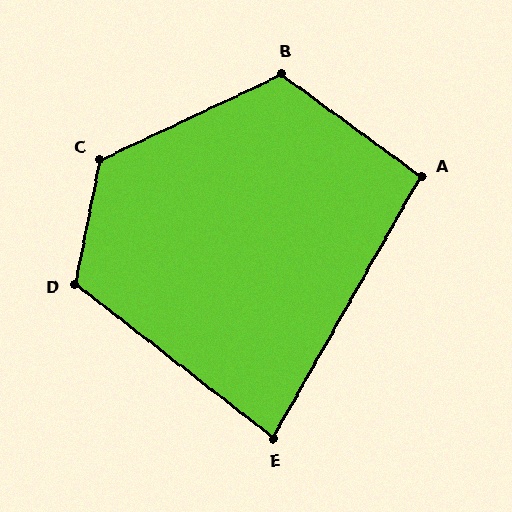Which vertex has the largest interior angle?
C, at approximately 127 degrees.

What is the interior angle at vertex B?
Approximately 119 degrees (obtuse).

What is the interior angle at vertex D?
Approximately 116 degrees (obtuse).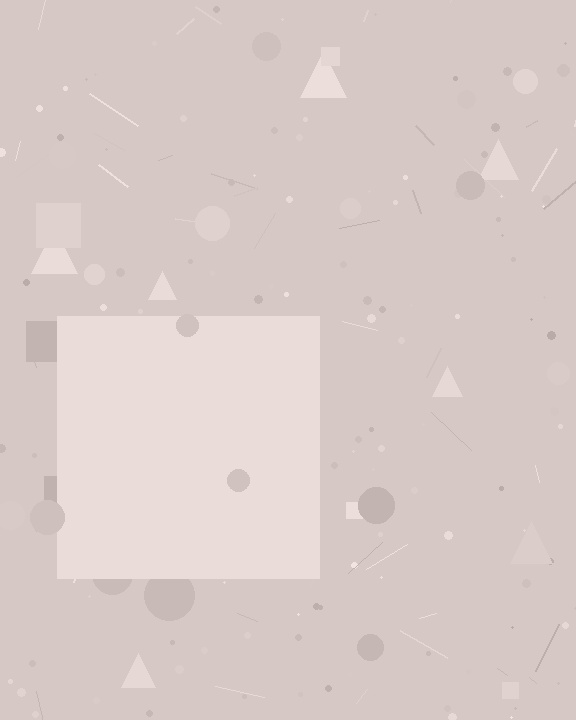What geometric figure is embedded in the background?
A square is embedded in the background.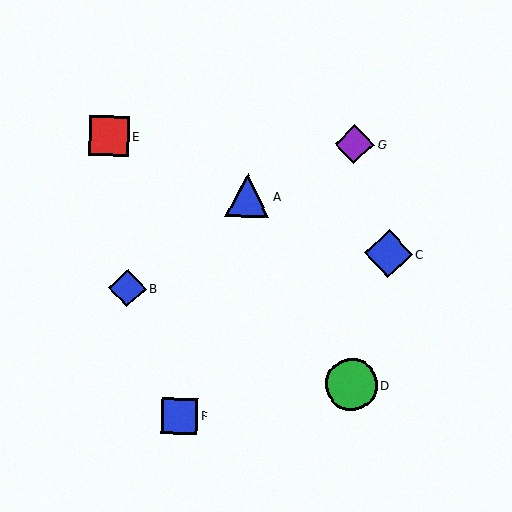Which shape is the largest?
The green circle (labeled D) is the largest.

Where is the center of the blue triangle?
The center of the blue triangle is at (247, 195).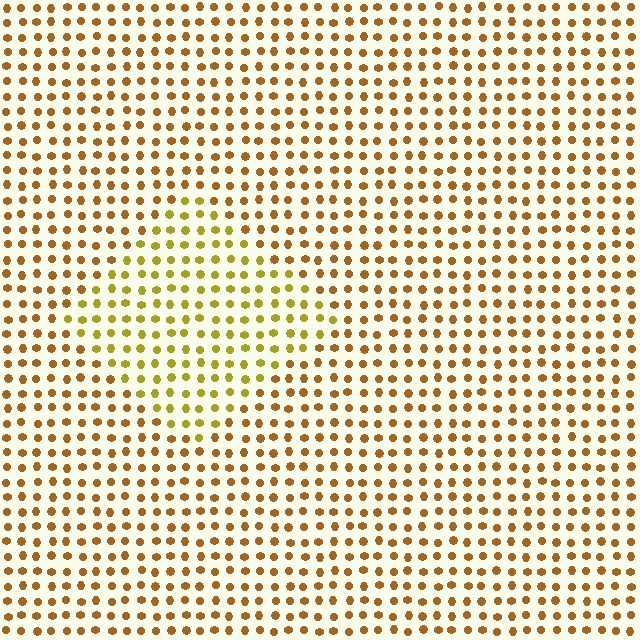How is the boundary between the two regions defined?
The boundary is defined purely by a slight shift in hue (about 28 degrees). Spacing, size, and orientation are identical on both sides.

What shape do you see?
I see a diamond.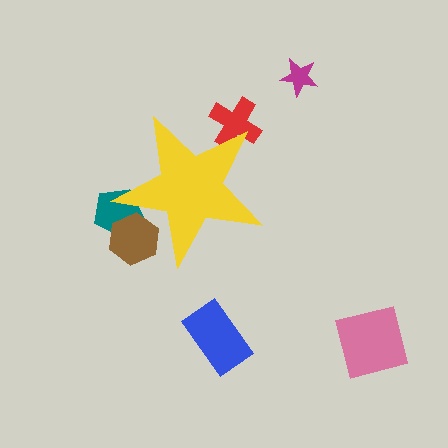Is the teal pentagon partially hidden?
Yes, the teal pentagon is partially hidden behind the yellow star.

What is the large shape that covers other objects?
A yellow star.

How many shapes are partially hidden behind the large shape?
3 shapes are partially hidden.